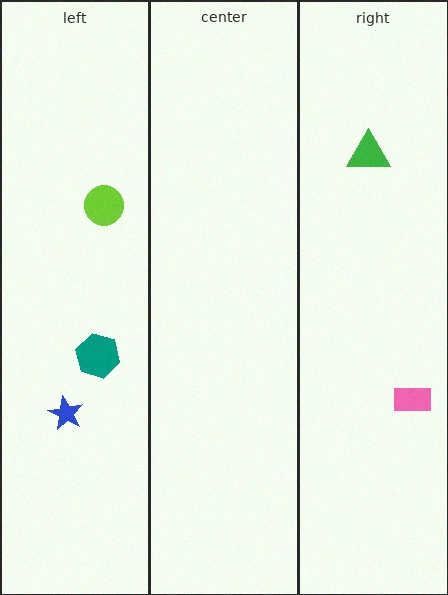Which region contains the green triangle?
The right region.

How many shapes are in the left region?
3.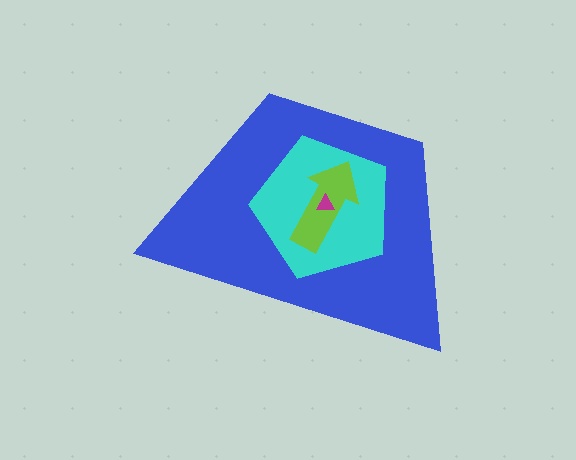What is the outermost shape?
The blue trapezoid.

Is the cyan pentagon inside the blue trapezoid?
Yes.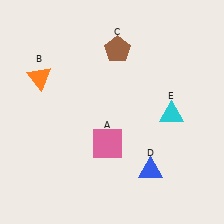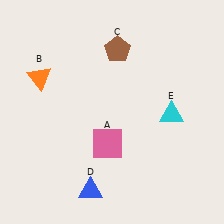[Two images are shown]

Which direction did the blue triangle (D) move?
The blue triangle (D) moved left.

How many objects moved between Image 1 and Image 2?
1 object moved between the two images.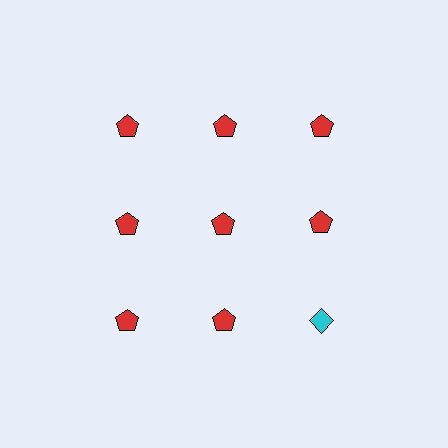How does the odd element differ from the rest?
It differs in both color (cyan instead of red) and shape (diamond instead of pentagon).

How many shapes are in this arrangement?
There are 9 shapes arranged in a grid pattern.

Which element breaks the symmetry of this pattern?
The cyan diamond in the third row, center column breaks the symmetry. All other shapes are red pentagons.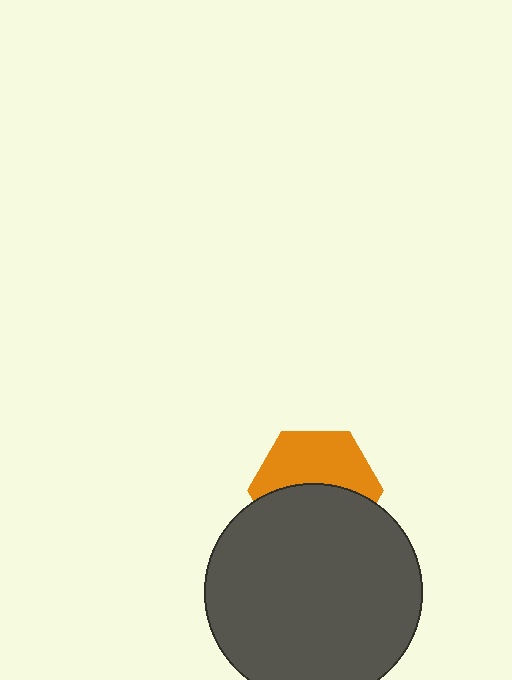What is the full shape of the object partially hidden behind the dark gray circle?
The partially hidden object is an orange hexagon.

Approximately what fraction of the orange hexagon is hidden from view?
Roughly 51% of the orange hexagon is hidden behind the dark gray circle.